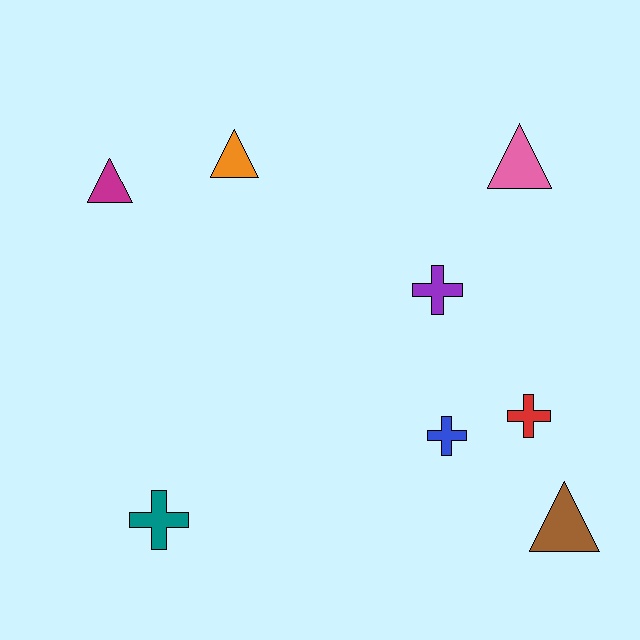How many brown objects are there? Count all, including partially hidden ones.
There is 1 brown object.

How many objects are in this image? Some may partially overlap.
There are 8 objects.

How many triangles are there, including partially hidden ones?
There are 4 triangles.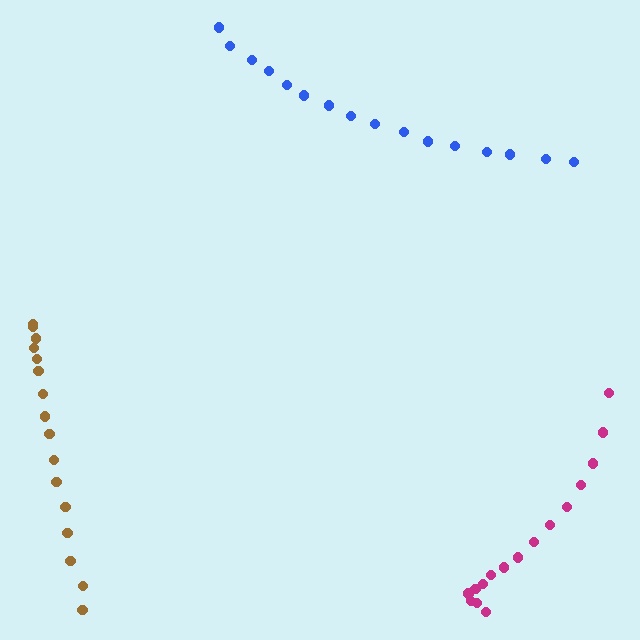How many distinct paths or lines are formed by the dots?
There are 3 distinct paths.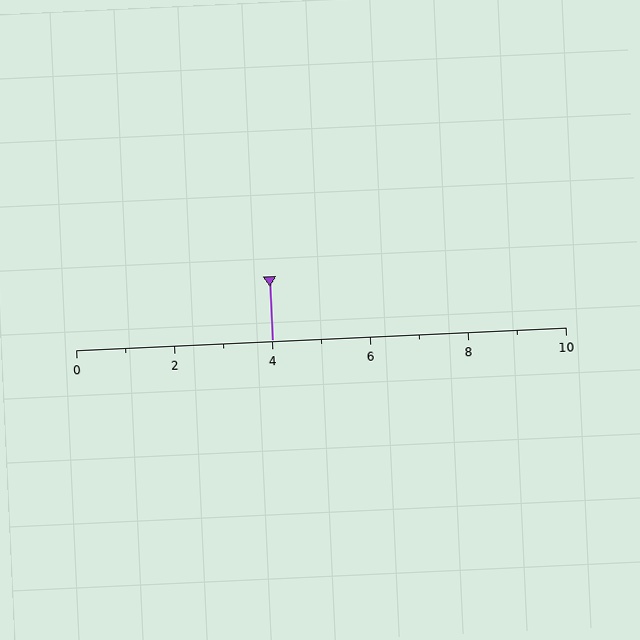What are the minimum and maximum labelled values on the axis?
The axis runs from 0 to 10.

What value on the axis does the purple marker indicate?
The marker indicates approximately 4.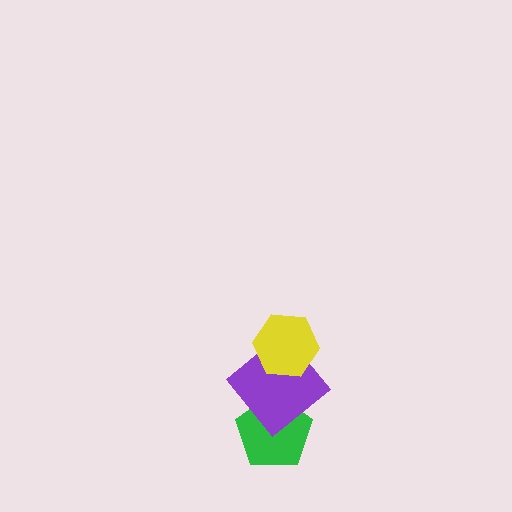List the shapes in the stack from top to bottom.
From top to bottom: the yellow hexagon, the purple diamond, the green pentagon.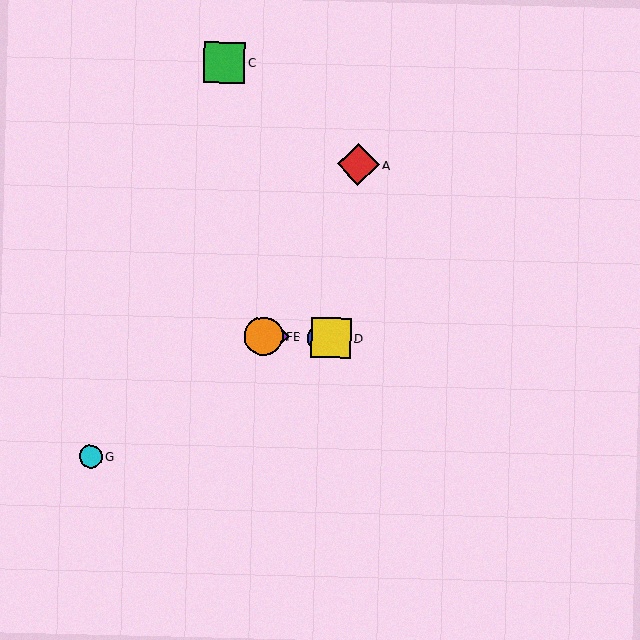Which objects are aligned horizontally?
Objects B, D, E, F are aligned horizontally.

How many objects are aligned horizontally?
4 objects (B, D, E, F) are aligned horizontally.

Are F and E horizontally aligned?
Yes, both are at y≈336.